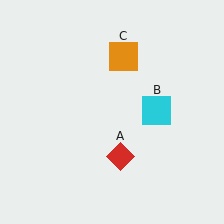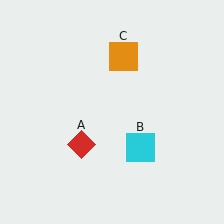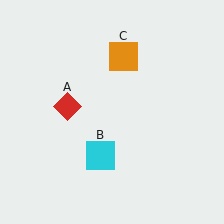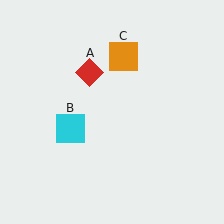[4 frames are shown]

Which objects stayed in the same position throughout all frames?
Orange square (object C) remained stationary.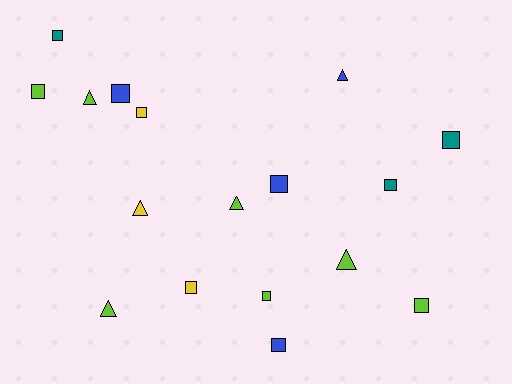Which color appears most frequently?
Lime, with 7 objects.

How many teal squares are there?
There are 3 teal squares.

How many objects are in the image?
There are 17 objects.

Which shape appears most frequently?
Square, with 11 objects.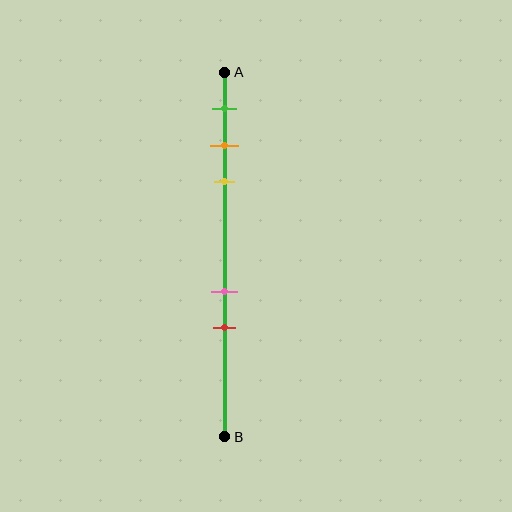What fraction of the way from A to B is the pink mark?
The pink mark is approximately 60% (0.6) of the way from A to B.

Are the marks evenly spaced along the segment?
No, the marks are not evenly spaced.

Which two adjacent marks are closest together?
The orange and yellow marks are the closest adjacent pair.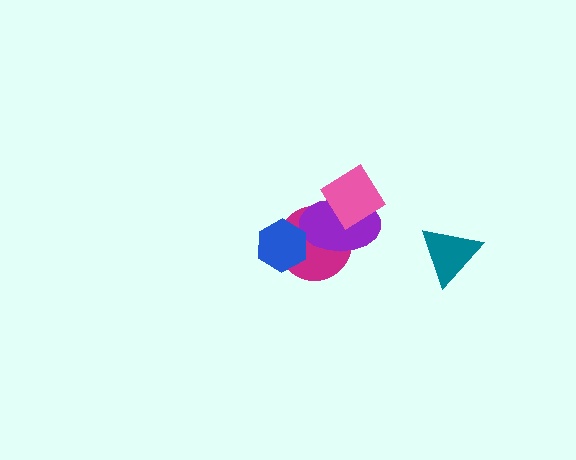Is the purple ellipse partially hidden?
Yes, it is partially covered by another shape.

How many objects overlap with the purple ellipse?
2 objects overlap with the purple ellipse.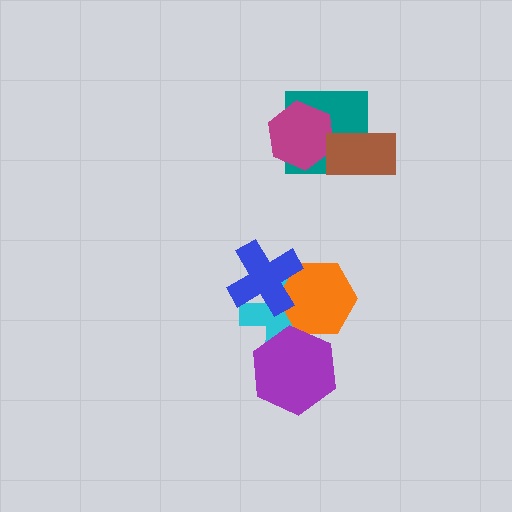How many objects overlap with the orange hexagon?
3 objects overlap with the orange hexagon.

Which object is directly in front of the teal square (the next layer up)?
The magenta hexagon is directly in front of the teal square.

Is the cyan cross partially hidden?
Yes, it is partially covered by another shape.